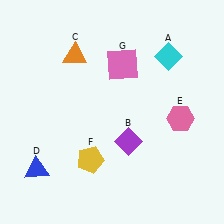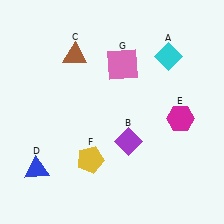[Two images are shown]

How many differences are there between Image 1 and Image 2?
There are 2 differences between the two images.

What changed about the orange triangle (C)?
In Image 1, C is orange. In Image 2, it changed to brown.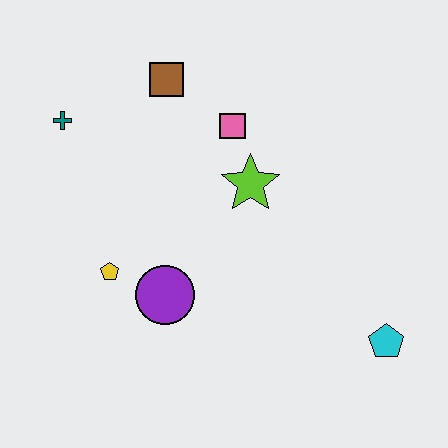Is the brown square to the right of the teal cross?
Yes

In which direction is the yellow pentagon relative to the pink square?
The yellow pentagon is below the pink square.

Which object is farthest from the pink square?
The cyan pentagon is farthest from the pink square.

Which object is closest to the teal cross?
The brown square is closest to the teal cross.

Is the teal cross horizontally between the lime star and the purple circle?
No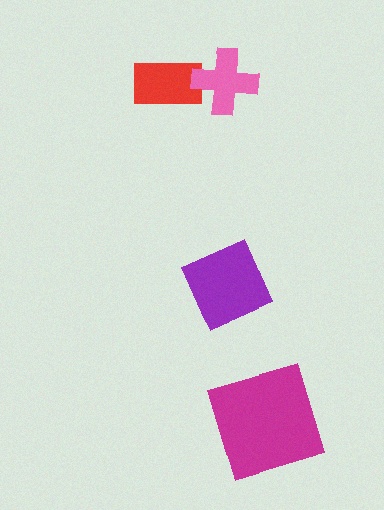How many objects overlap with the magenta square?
0 objects overlap with the magenta square.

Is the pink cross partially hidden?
No, no other shape covers it.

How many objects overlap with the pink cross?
1 object overlaps with the pink cross.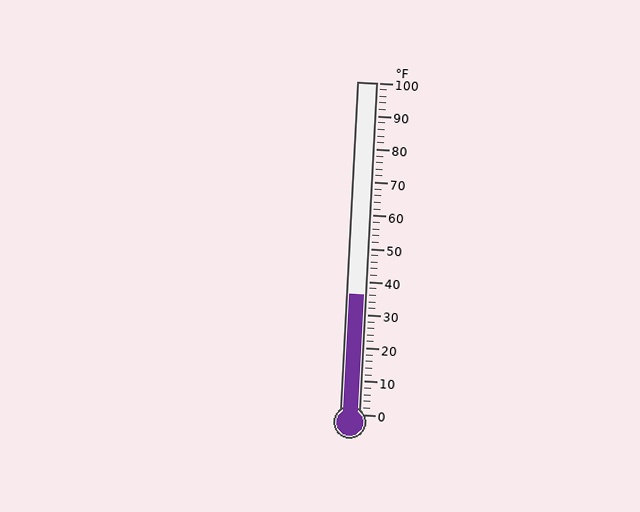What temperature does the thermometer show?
The thermometer shows approximately 36°F.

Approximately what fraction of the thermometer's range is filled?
The thermometer is filled to approximately 35% of its range.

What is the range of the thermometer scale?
The thermometer scale ranges from 0°F to 100°F.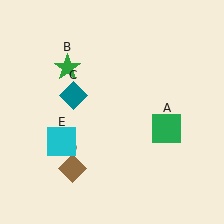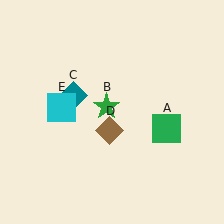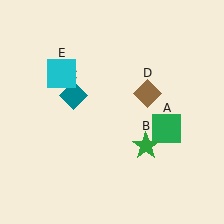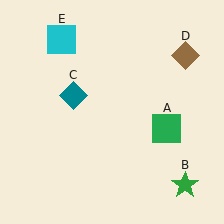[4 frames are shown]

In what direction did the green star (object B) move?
The green star (object B) moved down and to the right.